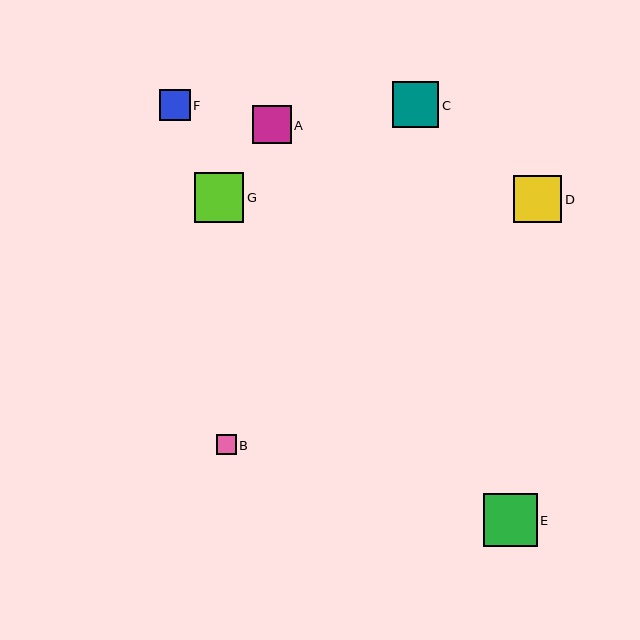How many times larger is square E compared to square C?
Square E is approximately 1.2 times the size of square C.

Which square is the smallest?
Square B is the smallest with a size of approximately 20 pixels.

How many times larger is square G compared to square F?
Square G is approximately 1.6 times the size of square F.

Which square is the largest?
Square E is the largest with a size of approximately 54 pixels.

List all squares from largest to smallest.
From largest to smallest: E, G, D, C, A, F, B.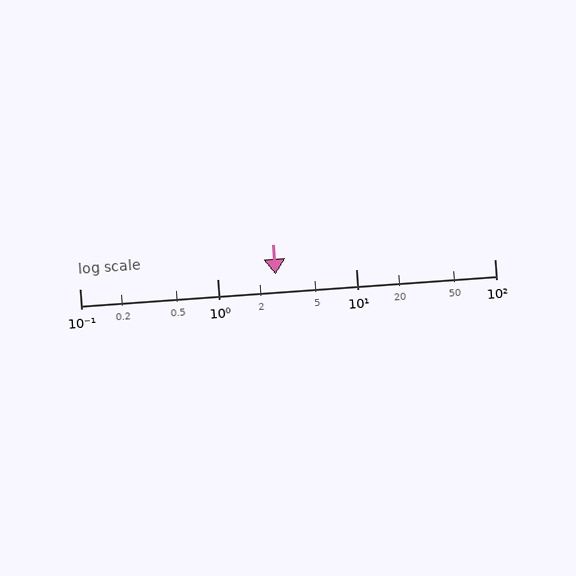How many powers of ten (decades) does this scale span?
The scale spans 3 decades, from 0.1 to 100.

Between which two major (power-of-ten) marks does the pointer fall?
The pointer is between 1 and 10.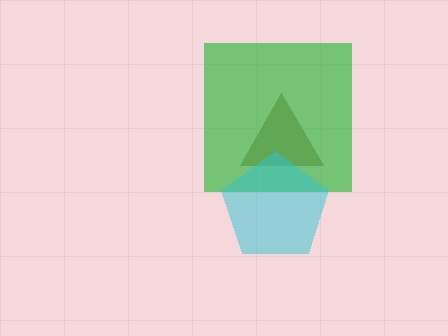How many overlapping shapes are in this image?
There are 3 overlapping shapes in the image.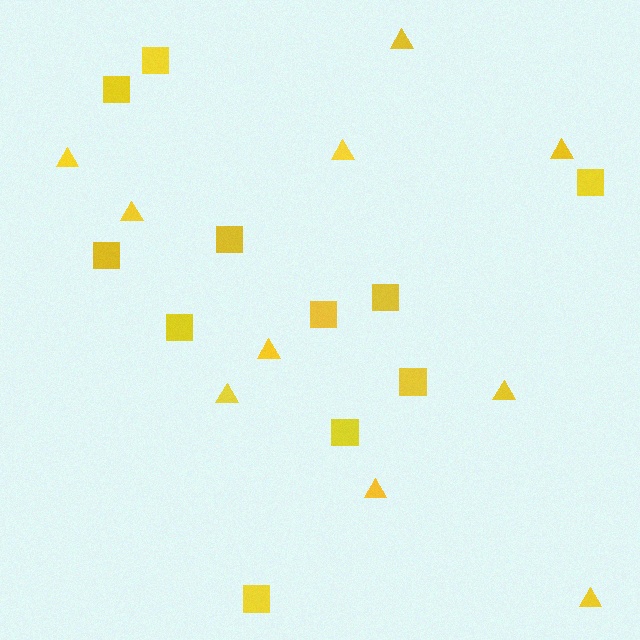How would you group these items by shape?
There are 2 groups: one group of squares (11) and one group of triangles (10).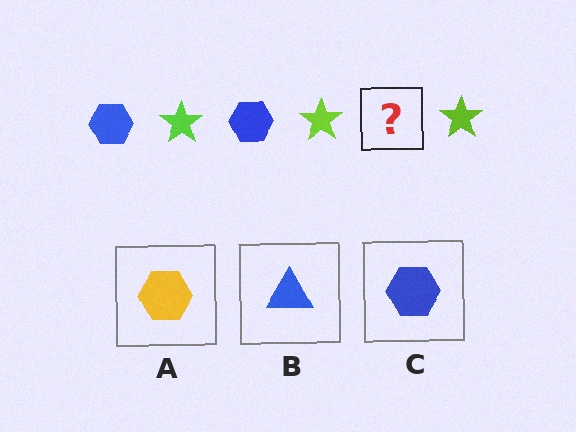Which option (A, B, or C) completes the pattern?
C.